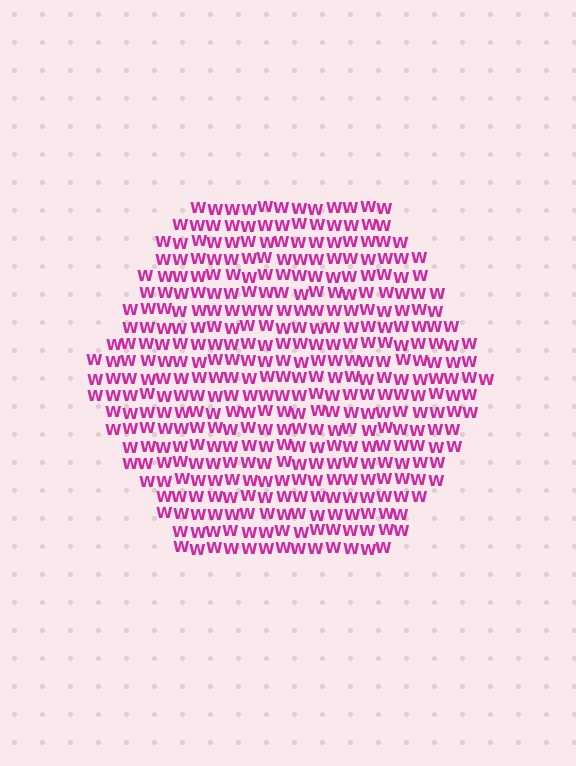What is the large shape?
The large shape is a hexagon.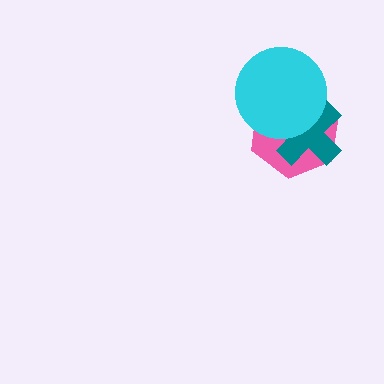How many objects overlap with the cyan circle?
2 objects overlap with the cyan circle.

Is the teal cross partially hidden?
Yes, it is partially covered by another shape.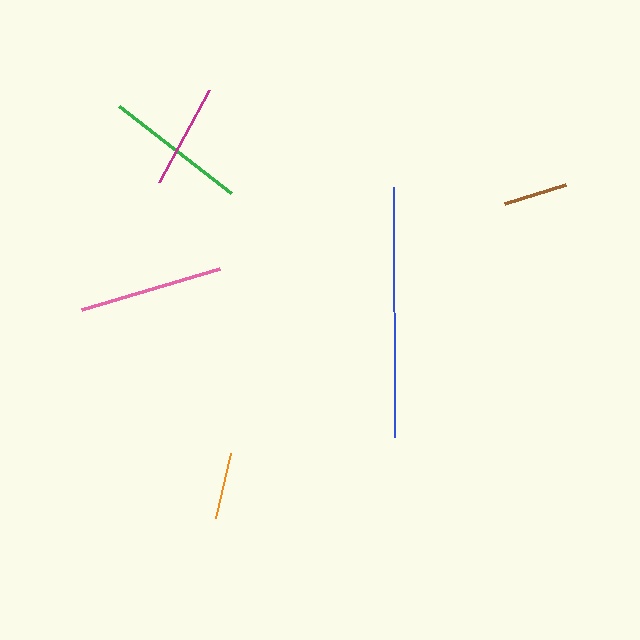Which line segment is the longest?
The blue line is the longest at approximately 250 pixels.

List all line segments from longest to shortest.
From longest to shortest: blue, pink, green, magenta, orange, brown.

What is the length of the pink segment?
The pink segment is approximately 144 pixels long.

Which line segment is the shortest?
The brown line is the shortest at approximately 64 pixels.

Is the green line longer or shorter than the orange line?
The green line is longer than the orange line.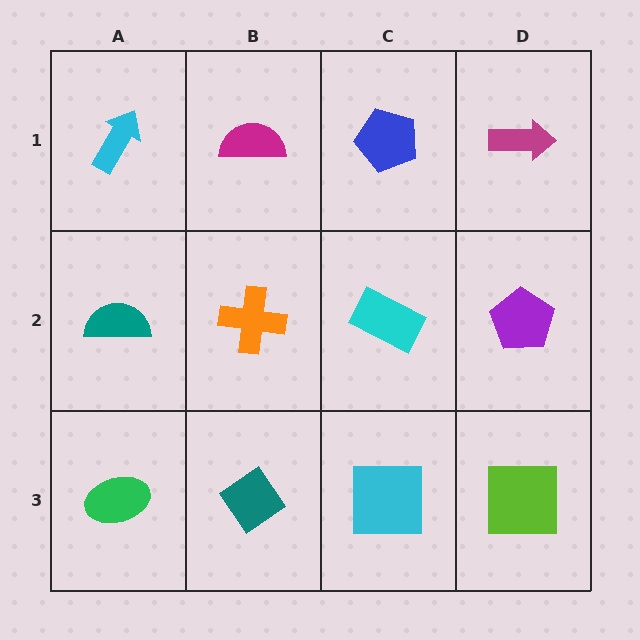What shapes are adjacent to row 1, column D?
A purple pentagon (row 2, column D), a blue pentagon (row 1, column C).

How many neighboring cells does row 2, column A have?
3.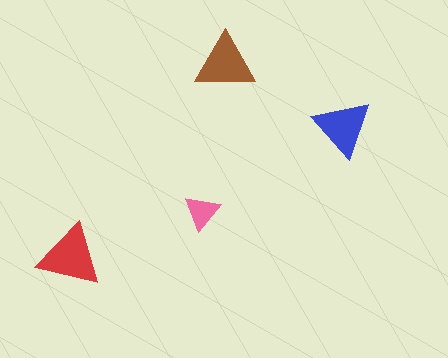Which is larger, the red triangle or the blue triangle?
The red one.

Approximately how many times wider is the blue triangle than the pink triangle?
About 1.5 times wider.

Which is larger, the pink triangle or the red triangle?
The red one.